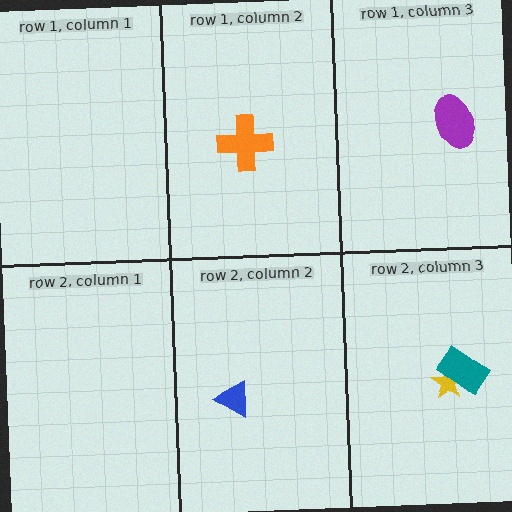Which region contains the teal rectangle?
The row 2, column 3 region.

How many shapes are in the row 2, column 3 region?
2.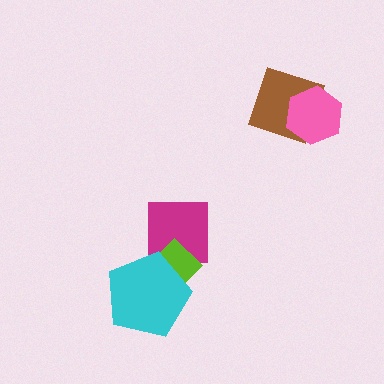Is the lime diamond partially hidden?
Yes, it is partially covered by another shape.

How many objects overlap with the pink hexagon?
1 object overlaps with the pink hexagon.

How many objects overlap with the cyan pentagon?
1 object overlaps with the cyan pentagon.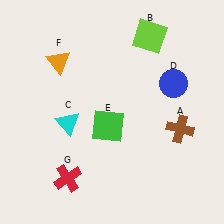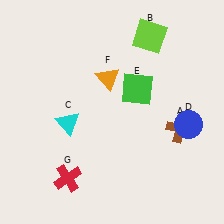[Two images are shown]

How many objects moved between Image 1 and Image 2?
3 objects moved between the two images.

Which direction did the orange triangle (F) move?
The orange triangle (F) moved right.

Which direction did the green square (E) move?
The green square (E) moved up.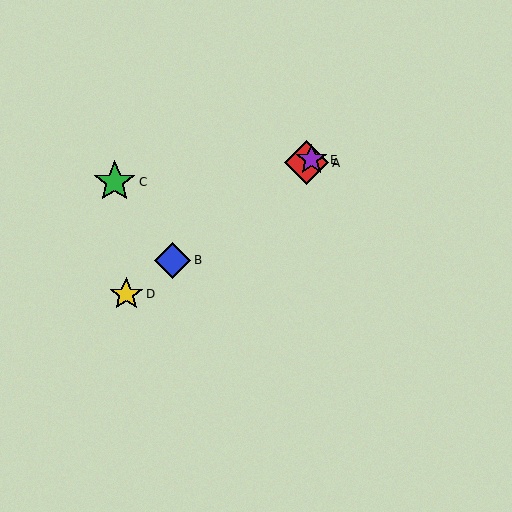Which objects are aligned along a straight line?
Objects A, B, D, E are aligned along a straight line.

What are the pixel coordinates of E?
Object E is at (311, 160).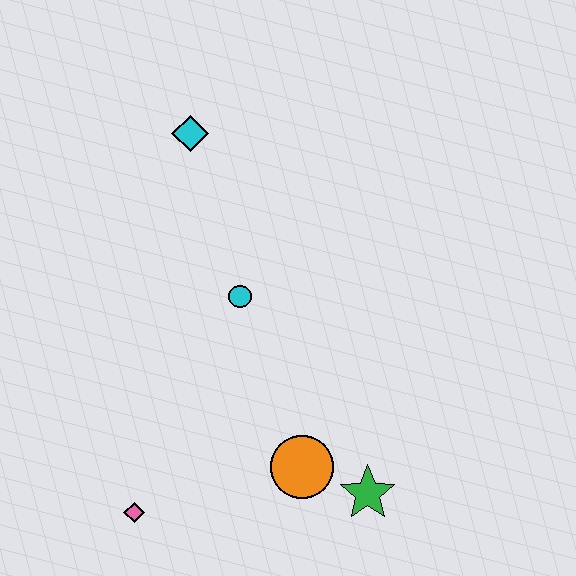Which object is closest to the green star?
The orange circle is closest to the green star.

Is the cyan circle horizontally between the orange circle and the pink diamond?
Yes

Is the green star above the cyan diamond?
No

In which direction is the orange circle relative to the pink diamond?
The orange circle is to the right of the pink diamond.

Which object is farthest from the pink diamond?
The cyan diamond is farthest from the pink diamond.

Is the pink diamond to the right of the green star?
No